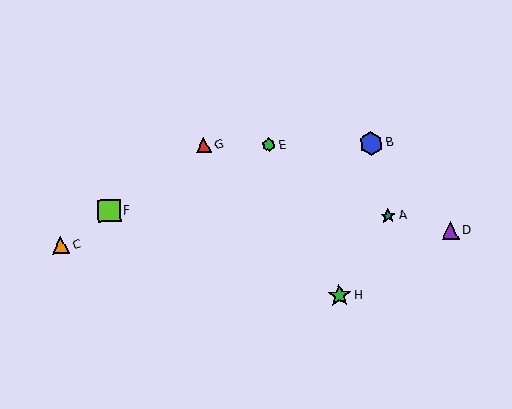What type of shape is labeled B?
Shape B is a blue hexagon.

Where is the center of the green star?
The center of the green star is at (339, 295).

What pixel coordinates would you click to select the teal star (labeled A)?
Click at (388, 216) to select the teal star A.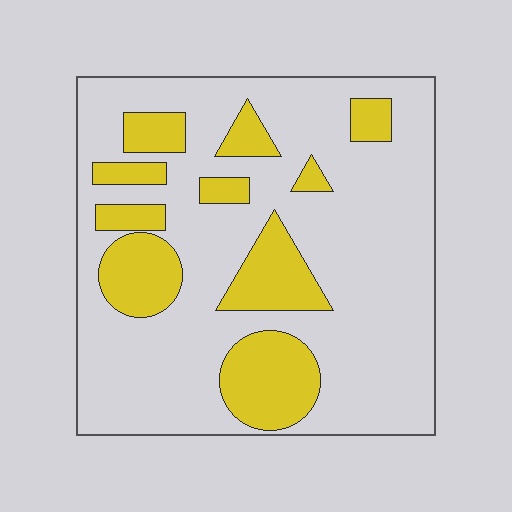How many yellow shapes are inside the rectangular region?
10.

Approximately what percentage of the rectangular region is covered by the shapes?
Approximately 25%.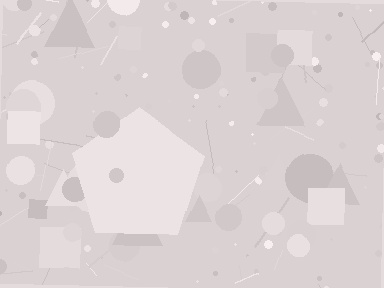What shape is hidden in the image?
A pentagon is hidden in the image.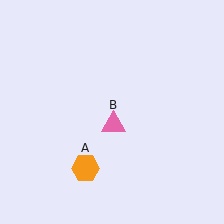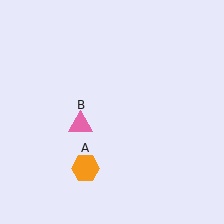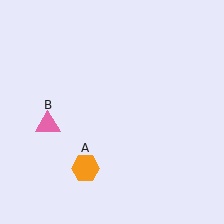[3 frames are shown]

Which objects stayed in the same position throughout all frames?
Orange hexagon (object A) remained stationary.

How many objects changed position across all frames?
1 object changed position: pink triangle (object B).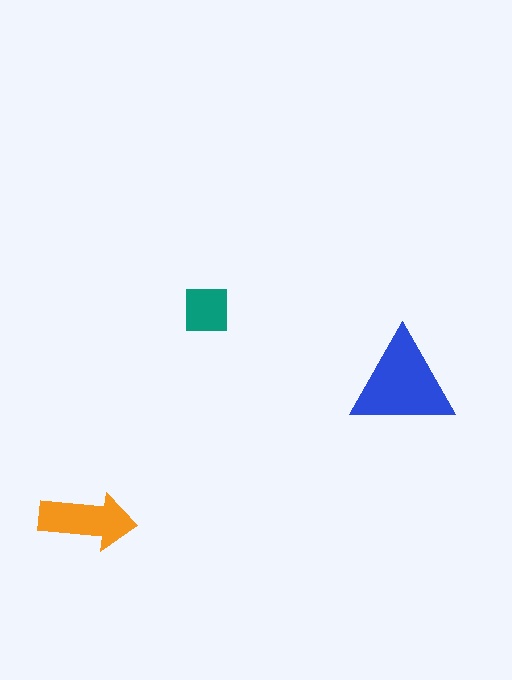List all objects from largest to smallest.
The blue triangle, the orange arrow, the teal square.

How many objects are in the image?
There are 3 objects in the image.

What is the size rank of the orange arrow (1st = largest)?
2nd.